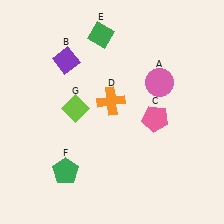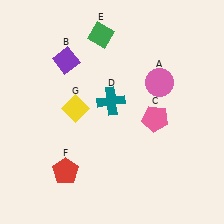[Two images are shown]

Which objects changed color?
D changed from orange to teal. F changed from green to red. G changed from lime to yellow.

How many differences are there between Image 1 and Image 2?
There are 3 differences between the two images.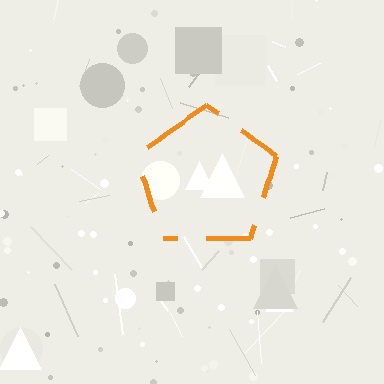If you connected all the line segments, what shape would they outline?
They would outline a pentagon.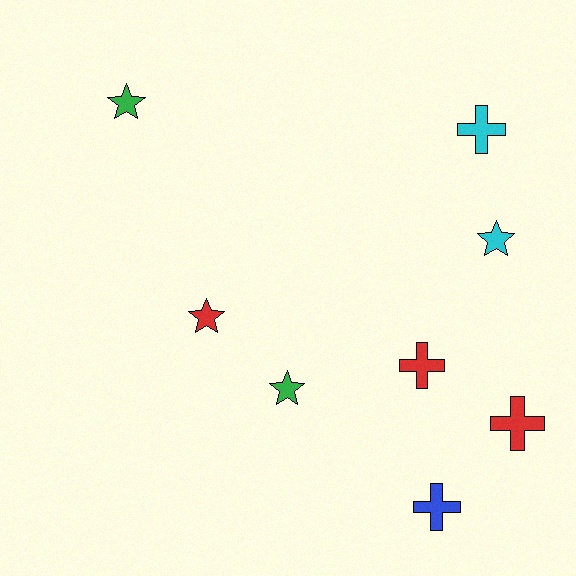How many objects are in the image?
There are 8 objects.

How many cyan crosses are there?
There is 1 cyan cross.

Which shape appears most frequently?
Cross, with 4 objects.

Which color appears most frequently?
Red, with 3 objects.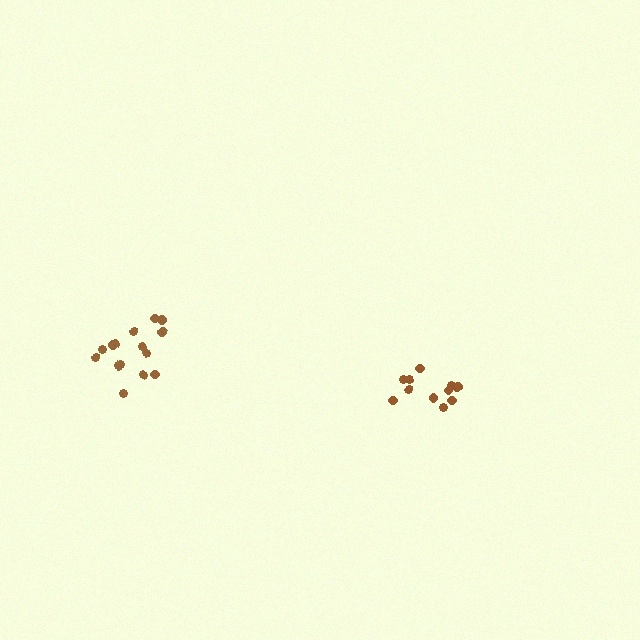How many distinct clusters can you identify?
There are 2 distinct clusters.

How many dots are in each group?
Group 1: 15 dots, Group 2: 11 dots (26 total).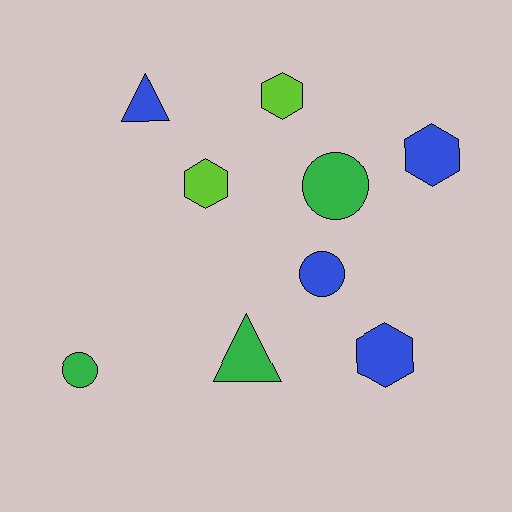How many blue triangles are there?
There is 1 blue triangle.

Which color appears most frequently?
Blue, with 4 objects.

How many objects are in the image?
There are 9 objects.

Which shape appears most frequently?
Hexagon, with 4 objects.